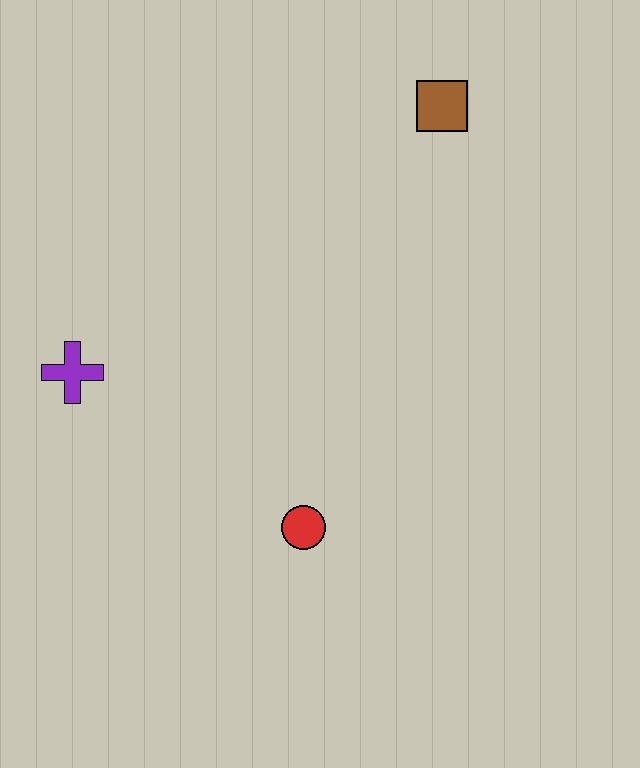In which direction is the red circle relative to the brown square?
The red circle is below the brown square.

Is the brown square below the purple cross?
No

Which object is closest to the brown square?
The red circle is closest to the brown square.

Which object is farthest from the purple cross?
The brown square is farthest from the purple cross.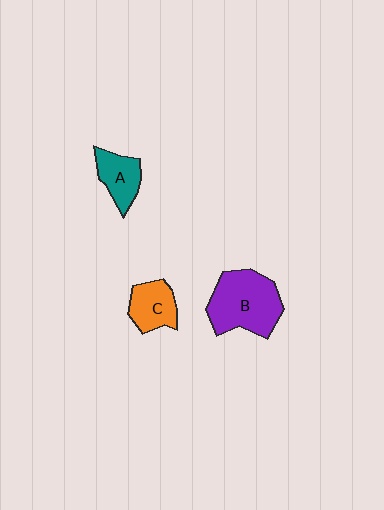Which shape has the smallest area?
Shape A (teal).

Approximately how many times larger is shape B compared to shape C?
Approximately 1.9 times.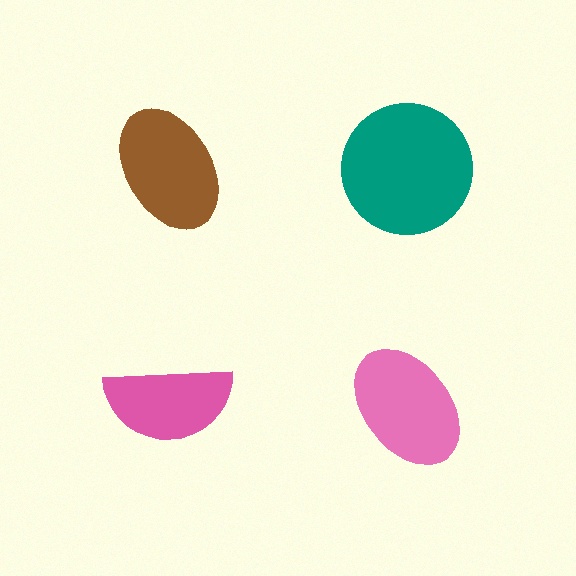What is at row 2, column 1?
A pink semicircle.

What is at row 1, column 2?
A teal circle.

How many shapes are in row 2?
2 shapes.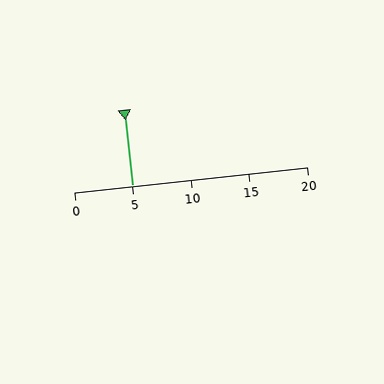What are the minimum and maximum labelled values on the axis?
The axis runs from 0 to 20.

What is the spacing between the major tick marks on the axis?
The major ticks are spaced 5 apart.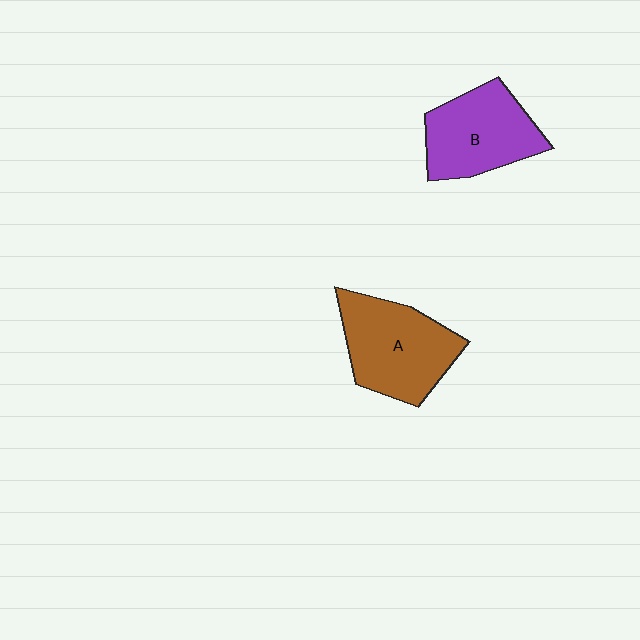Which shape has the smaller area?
Shape B (purple).